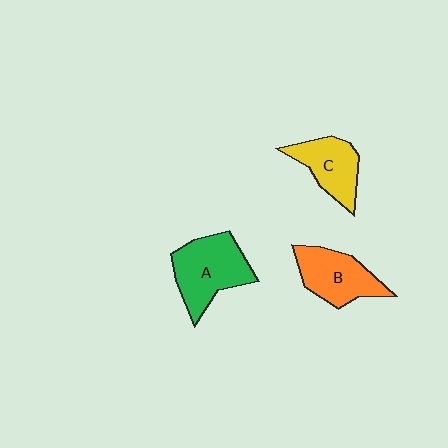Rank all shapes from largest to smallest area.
From largest to smallest: A (green), B (orange), C (yellow).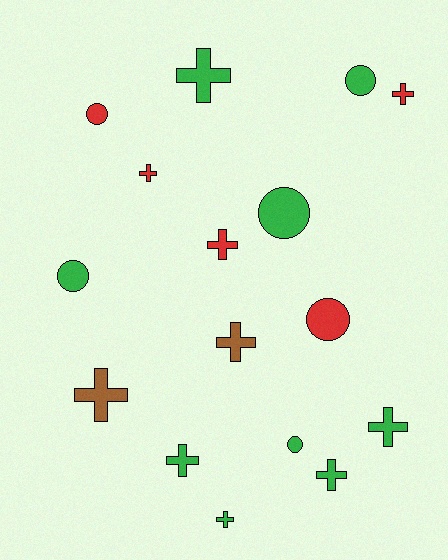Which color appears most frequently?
Green, with 9 objects.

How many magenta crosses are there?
There are no magenta crosses.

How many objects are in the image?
There are 16 objects.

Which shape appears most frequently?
Cross, with 10 objects.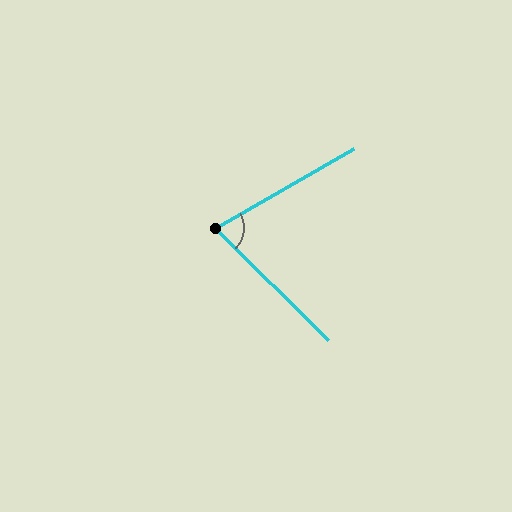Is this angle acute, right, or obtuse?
It is acute.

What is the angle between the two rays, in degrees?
Approximately 74 degrees.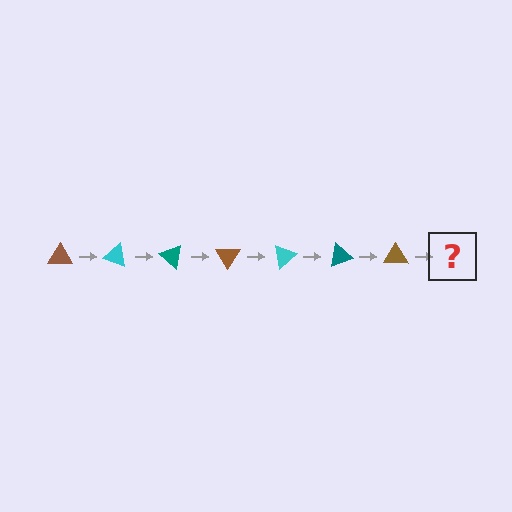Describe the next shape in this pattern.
It should be a cyan triangle, rotated 140 degrees from the start.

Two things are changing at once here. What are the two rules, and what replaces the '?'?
The two rules are that it rotates 20 degrees each step and the color cycles through brown, cyan, and teal. The '?' should be a cyan triangle, rotated 140 degrees from the start.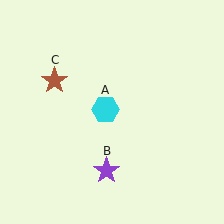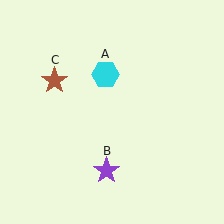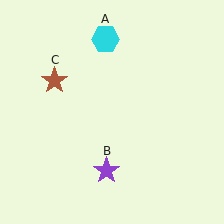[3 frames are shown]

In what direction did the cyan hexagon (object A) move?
The cyan hexagon (object A) moved up.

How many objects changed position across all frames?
1 object changed position: cyan hexagon (object A).